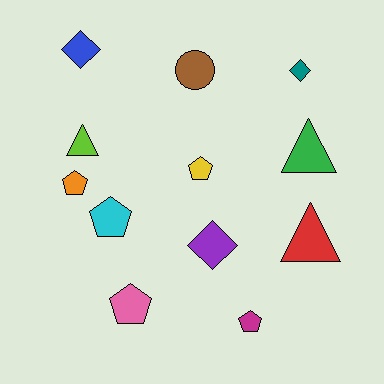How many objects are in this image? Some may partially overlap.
There are 12 objects.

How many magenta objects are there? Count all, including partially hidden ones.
There is 1 magenta object.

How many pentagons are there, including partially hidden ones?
There are 5 pentagons.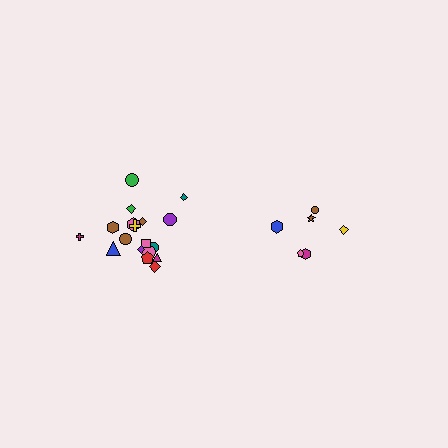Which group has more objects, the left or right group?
The left group.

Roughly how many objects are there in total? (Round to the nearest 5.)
Roughly 25 objects in total.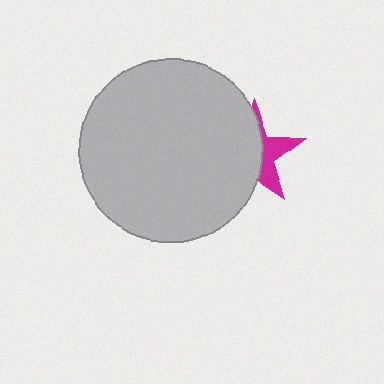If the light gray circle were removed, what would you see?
You would see the complete magenta star.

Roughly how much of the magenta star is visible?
A small part of it is visible (roughly 37%).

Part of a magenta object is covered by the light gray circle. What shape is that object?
It is a star.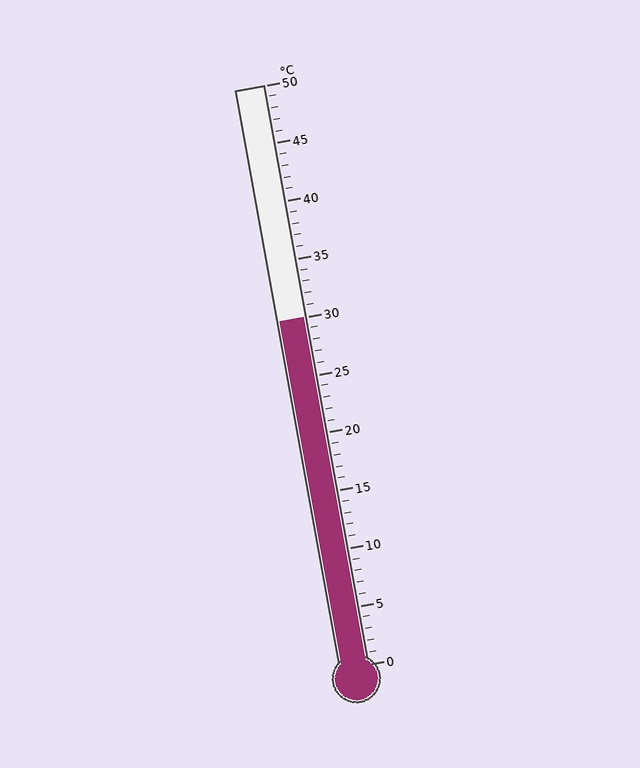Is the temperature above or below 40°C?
The temperature is below 40°C.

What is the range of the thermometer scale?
The thermometer scale ranges from 0°C to 50°C.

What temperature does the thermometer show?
The thermometer shows approximately 30°C.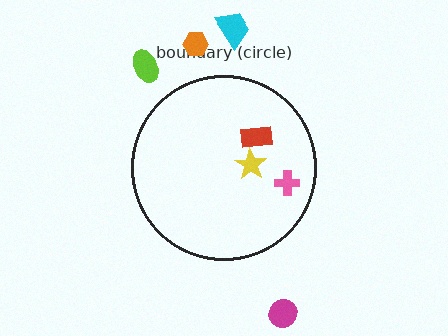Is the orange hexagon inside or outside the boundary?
Outside.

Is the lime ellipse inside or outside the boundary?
Outside.